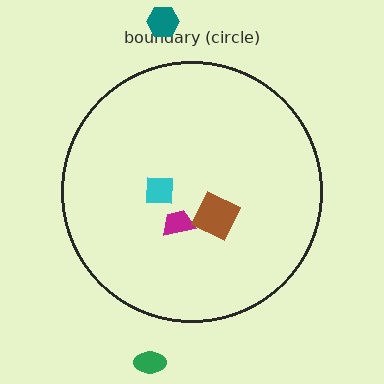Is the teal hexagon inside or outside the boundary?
Outside.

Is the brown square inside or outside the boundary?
Inside.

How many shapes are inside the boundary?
3 inside, 2 outside.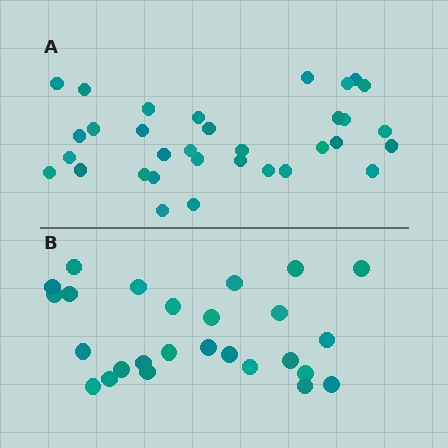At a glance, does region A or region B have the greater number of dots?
Region A (the top region) has more dots.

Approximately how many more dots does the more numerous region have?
Region A has roughly 8 or so more dots than region B.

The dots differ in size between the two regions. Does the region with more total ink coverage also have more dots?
No. Region B has more total ink coverage because its dots are larger, but region A actually contains more individual dots. Total area can be misleading — the number of items is what matters here.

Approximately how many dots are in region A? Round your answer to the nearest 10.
About 30 dots. (The exact count is 33, which rounds to 30.)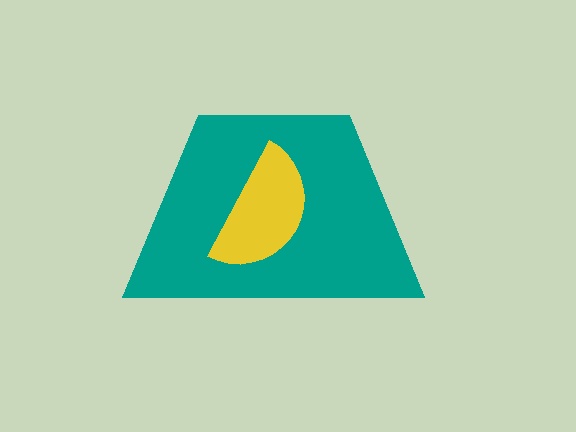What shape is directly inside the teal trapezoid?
The yellow semicircle.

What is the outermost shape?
The teal trapezoid.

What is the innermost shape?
The yellow semicircle.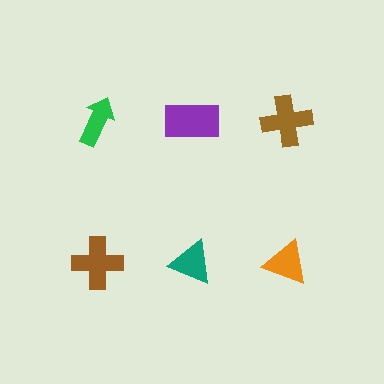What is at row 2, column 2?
A teal triangle.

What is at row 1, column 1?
A green arrow.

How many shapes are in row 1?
3 shapes.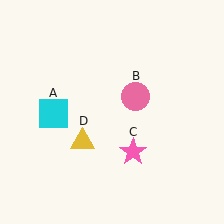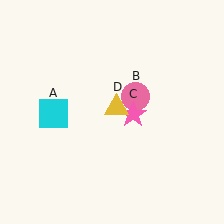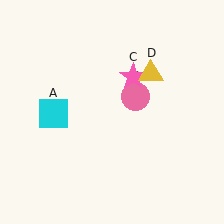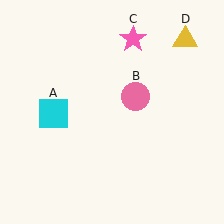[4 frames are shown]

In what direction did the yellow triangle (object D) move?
The yellow triangle (object D) moved up and to the right.